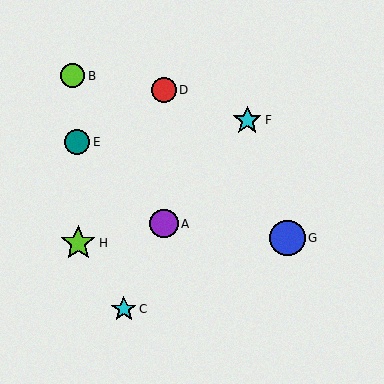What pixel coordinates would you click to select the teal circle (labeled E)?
Click at (77, 142) to select the teal circle E.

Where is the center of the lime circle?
The center of the lime circle is at (73, 76).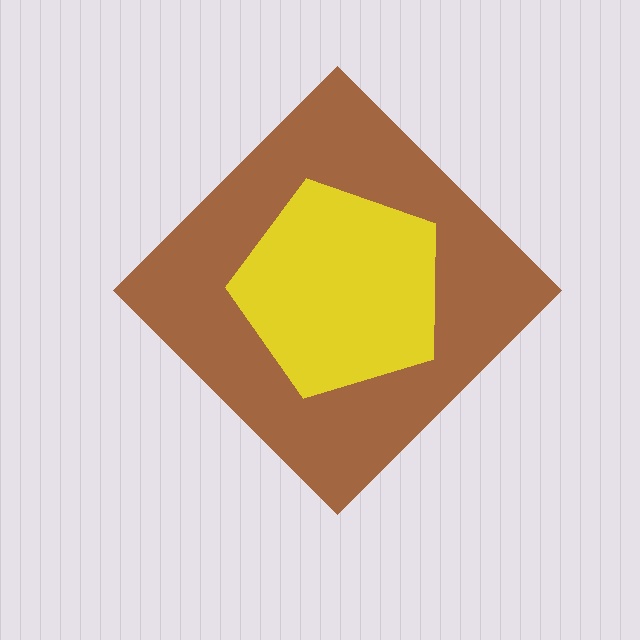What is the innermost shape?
The yellow pentagon.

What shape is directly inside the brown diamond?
The yellow pentagon.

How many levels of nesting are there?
2.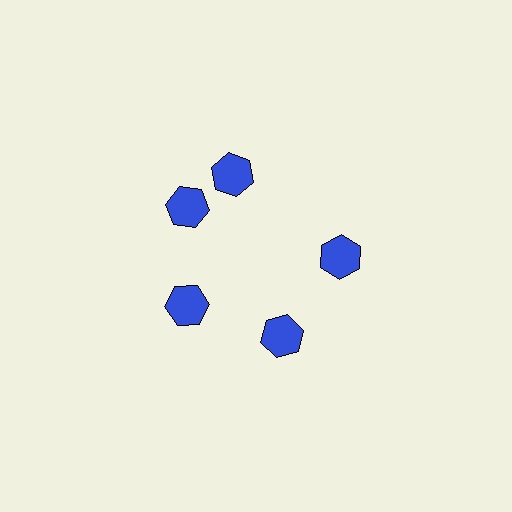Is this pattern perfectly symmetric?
No. The 5 blue hexagons are arranged in a ring, but one element near the 1 o'clock position is rotated out of alignment along the ring, breaking the 5-fold rotational symmetry.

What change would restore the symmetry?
The symmetry would be restored by rotating it back into even spacing with its neighbors so that all 5 hexagons sit at equal angles and equal distance from the center.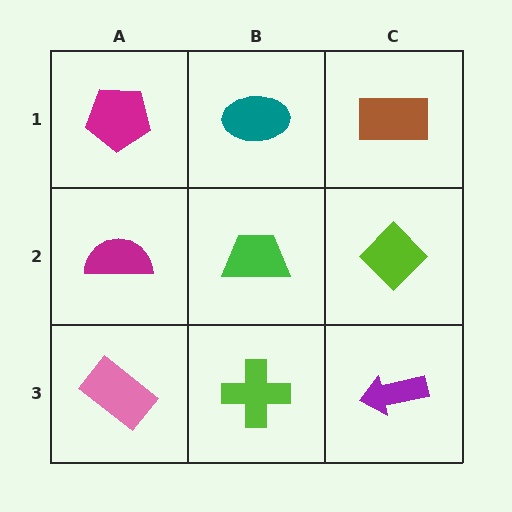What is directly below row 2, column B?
A lime cross.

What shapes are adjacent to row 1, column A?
A magenta semicircle (row 2, column A), a teal ellipse (row 1, column B).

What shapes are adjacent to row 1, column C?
A lime diamond (row 2, column C), a teal ellipse (row 1, column B).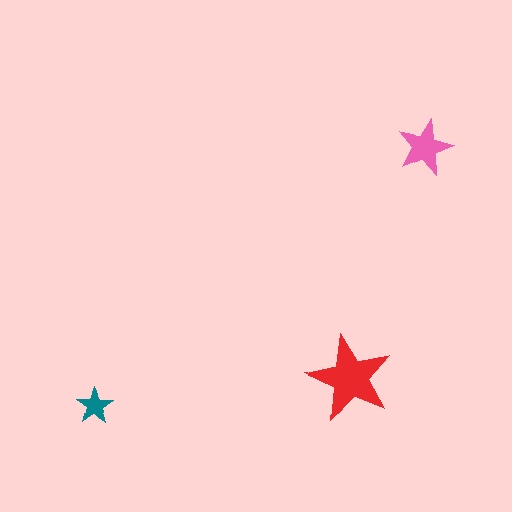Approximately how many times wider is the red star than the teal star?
About 2.5 times wider.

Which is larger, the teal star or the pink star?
The pink one.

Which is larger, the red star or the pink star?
The red one.